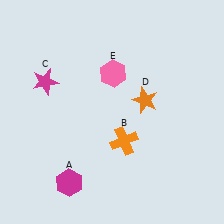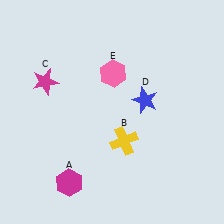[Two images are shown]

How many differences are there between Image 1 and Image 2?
There are 2 differences between the two images.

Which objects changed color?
B changed from orange to yellow. D changed from orange to blue.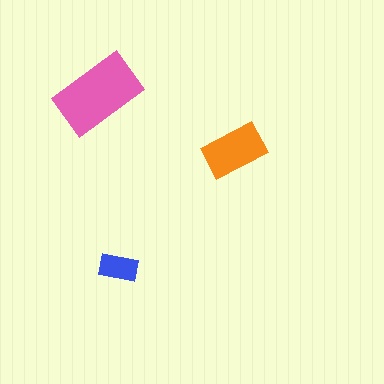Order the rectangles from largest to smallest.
the pink one, the orange one, the blue one.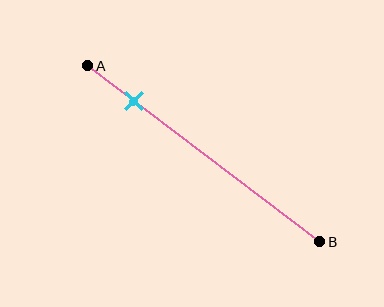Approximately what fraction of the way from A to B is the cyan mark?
The cyan mark is approximately 20% of the way from A to B.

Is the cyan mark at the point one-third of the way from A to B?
No, the mark is at about 20% from A, not at the 33% one-third point.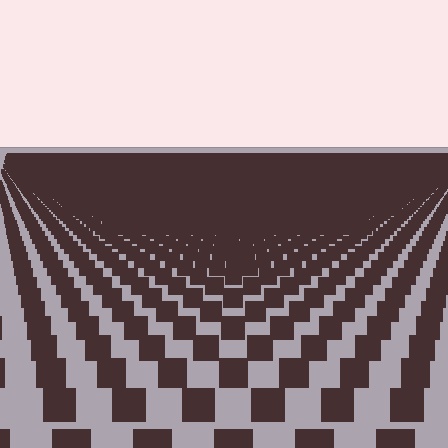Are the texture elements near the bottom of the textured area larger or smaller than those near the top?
Larger. Near the bottom, elements are closer to the viewer and appear at a bigger on-screen size.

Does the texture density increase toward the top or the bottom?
Density increases toward the top.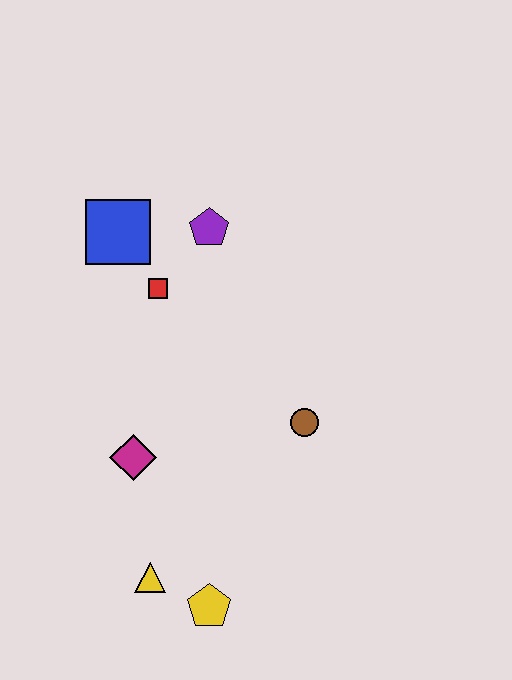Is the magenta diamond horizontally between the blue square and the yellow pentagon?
Yes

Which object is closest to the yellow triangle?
The yellow pentagon is closest to the yellow triangle.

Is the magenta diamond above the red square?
No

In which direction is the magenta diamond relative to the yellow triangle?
The magenta diamond is above the yellow triangle.